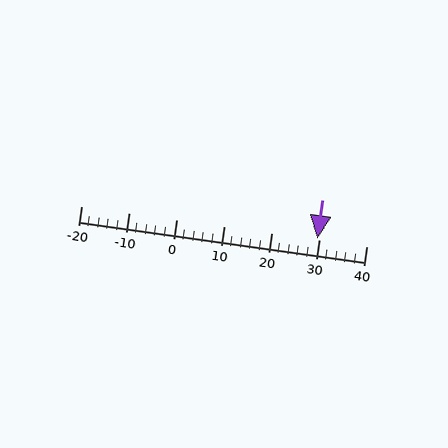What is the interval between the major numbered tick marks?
The major tick marks are spaced 10 units apart.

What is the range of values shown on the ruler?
The ruler shows values from -20 to 40.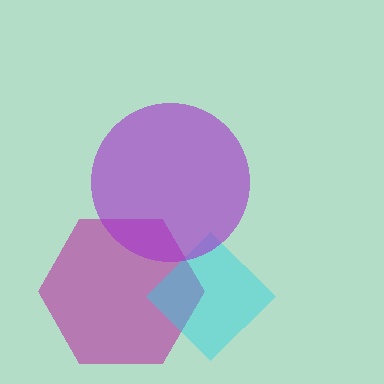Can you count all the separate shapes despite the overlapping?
Yes, there are 3 separate shapes.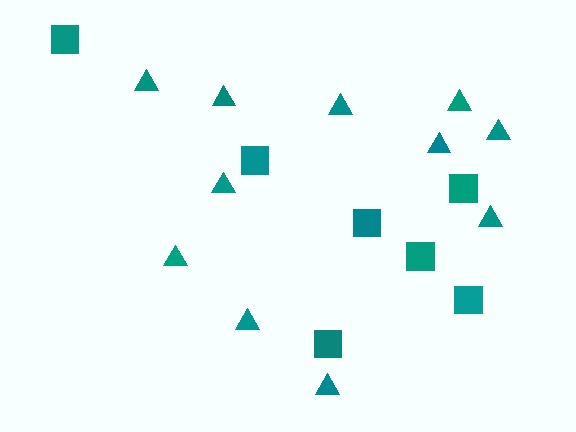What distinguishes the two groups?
There are 2 groups: one group of triangles (11) and one group of squares (7).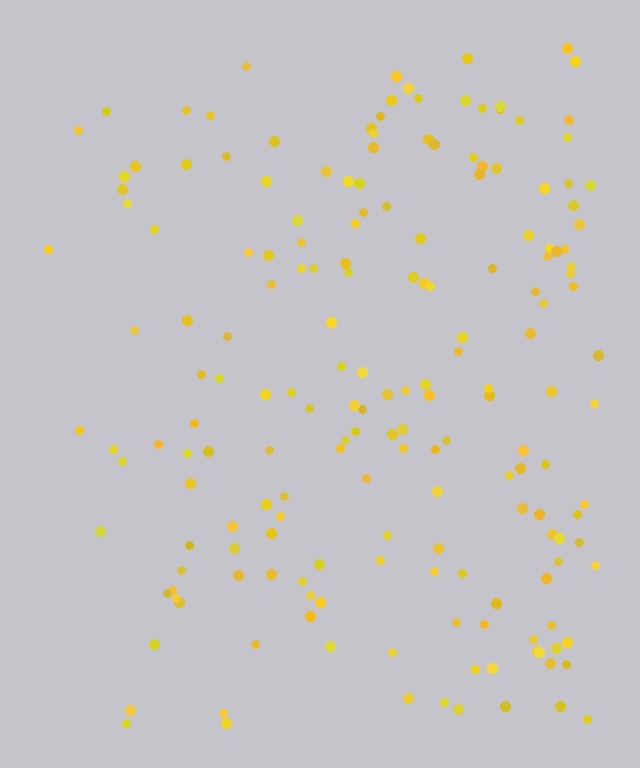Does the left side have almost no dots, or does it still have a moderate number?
Still a moderate number, just noticeably fewer than the right.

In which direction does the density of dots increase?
From left to right, with the right side densest.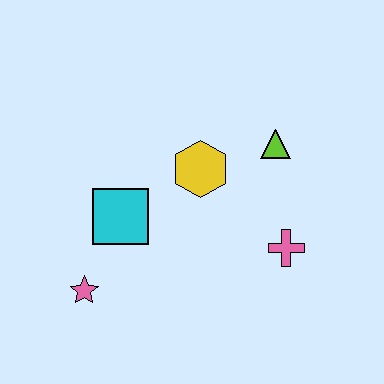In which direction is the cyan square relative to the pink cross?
The cyan square is to the left of the pink cross.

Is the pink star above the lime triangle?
No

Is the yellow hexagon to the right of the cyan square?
Yes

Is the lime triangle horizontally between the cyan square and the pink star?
No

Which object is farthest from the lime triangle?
The pink star is farthest from the lime triangle.